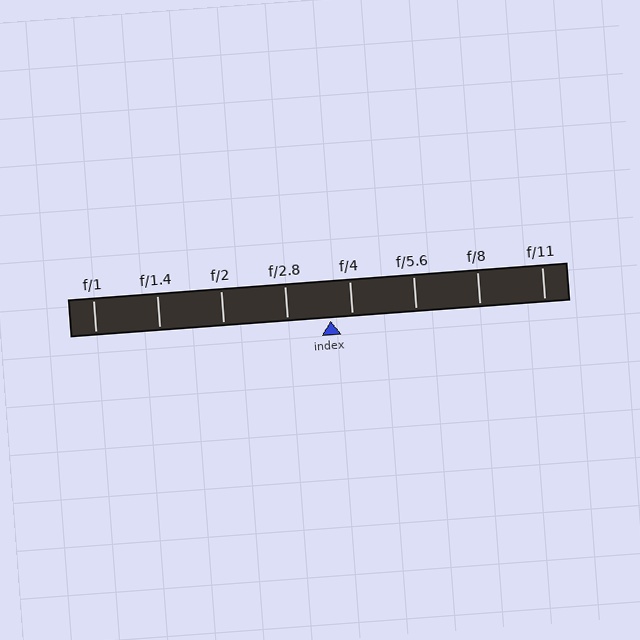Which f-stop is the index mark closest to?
The index mark is closest to f/4.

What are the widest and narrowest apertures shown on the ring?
The widest aperture shown is f/1 and the narrowest is f/11.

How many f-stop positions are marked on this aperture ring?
There are 8 f-stop positions marked.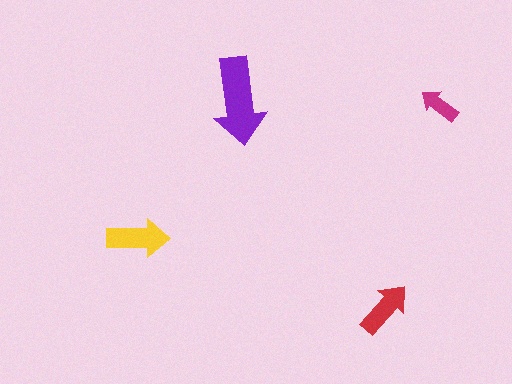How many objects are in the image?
There are 4 objects in the image.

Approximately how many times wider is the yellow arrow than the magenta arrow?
About 1.5 times wider.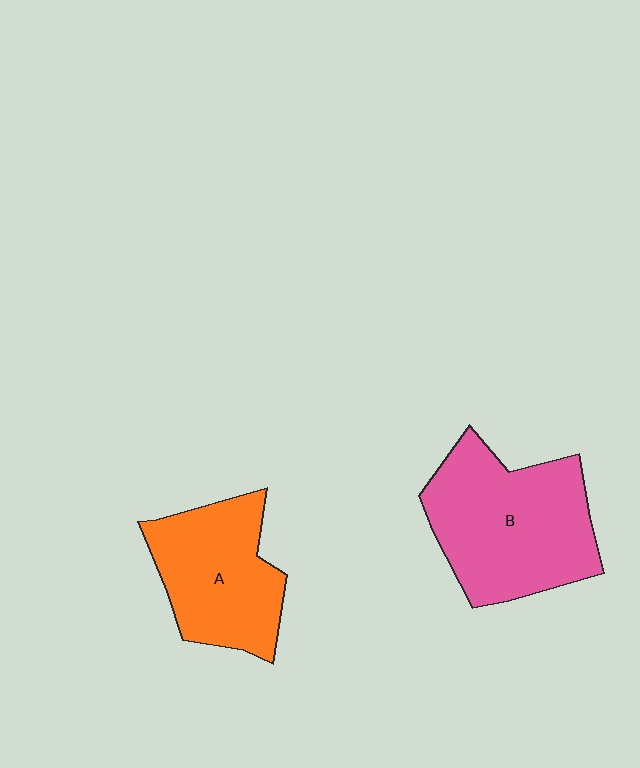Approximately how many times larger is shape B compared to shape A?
Approximately 1.3 times.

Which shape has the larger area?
Shape B (pink).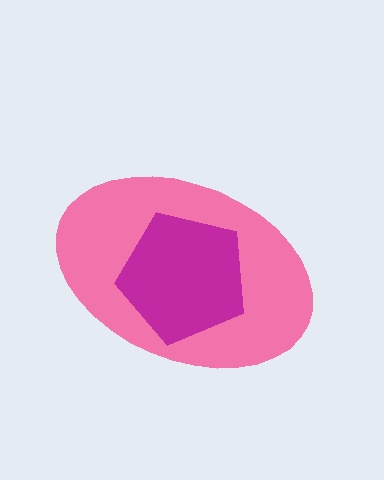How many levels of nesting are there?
2.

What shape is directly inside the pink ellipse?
The magenta pentagon.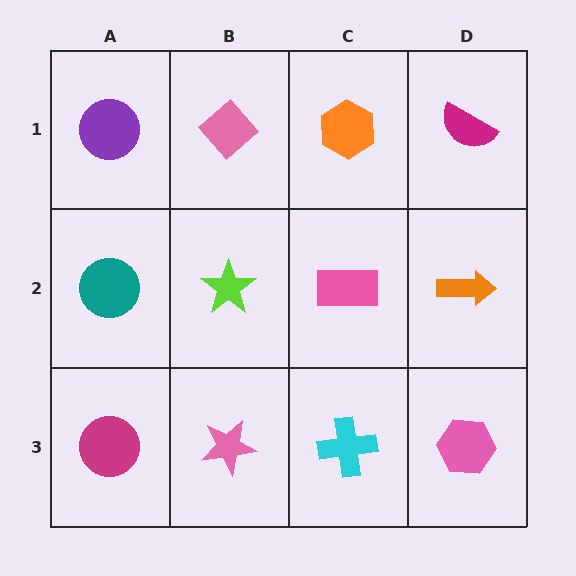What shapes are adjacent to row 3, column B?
A lime star (row 2, column B), a magenta circle (row 3, column A), a cyan cross (row 3, column C).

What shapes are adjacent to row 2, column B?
A pink diamond (row 1, column B), a pink star (row 3, column B), a teal circle (row 2, column A), a pink rectangle (row 2, column C).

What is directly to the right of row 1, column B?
An orange hexagon.